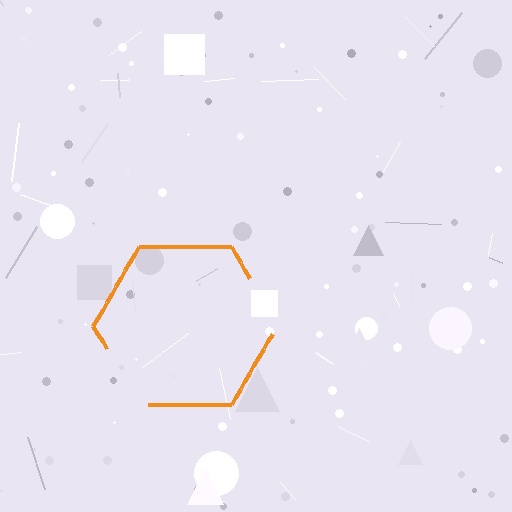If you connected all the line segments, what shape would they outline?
They would outline a hexagon.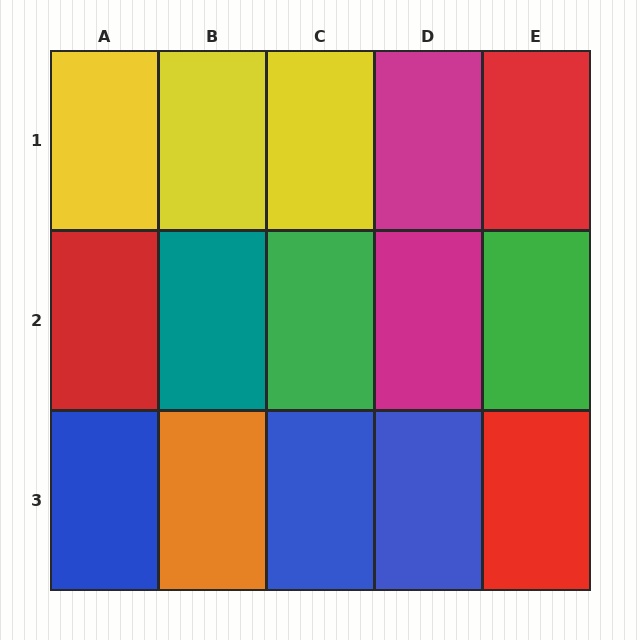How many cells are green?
2 cells are green.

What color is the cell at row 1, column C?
Yellow.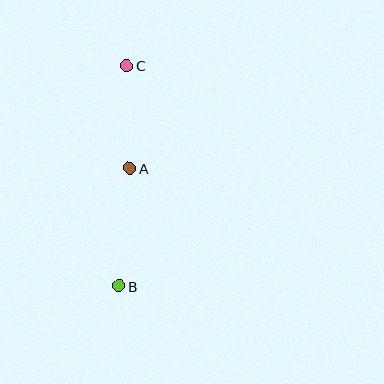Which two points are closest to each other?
Points A and C are closest to each other.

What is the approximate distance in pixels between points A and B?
The distance between A and B is approximately 118 pixels.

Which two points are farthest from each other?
Points B and C are farthest from each other.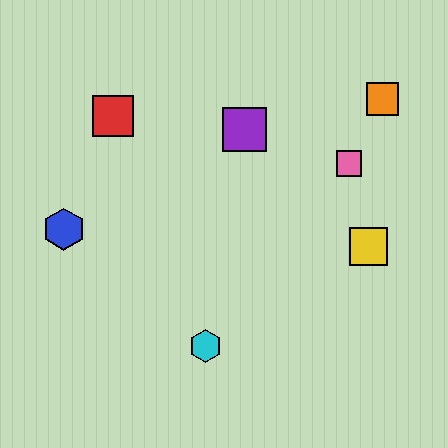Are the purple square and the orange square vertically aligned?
No, the purple square is at x≈245 and the orange square is at x≈382.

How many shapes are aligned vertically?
2 shapes (the green hexagon, the purple square) are aligned vertically.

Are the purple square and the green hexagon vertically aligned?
Yes, both are at x≈245.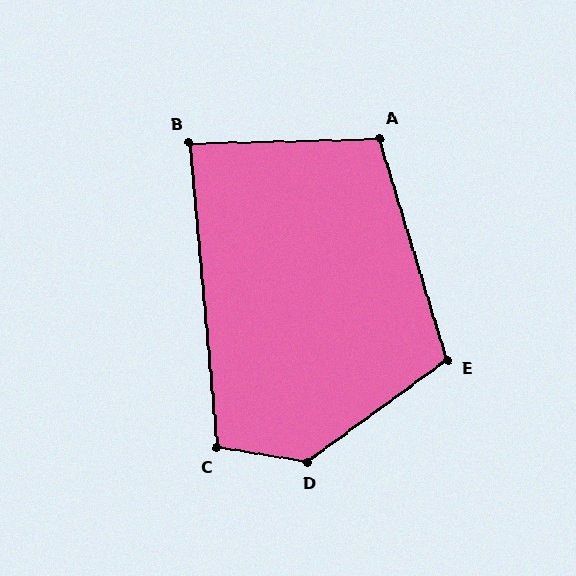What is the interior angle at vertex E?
Approximately 109 degrees (obtuse).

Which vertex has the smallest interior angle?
B, at approximately 86 degrees.